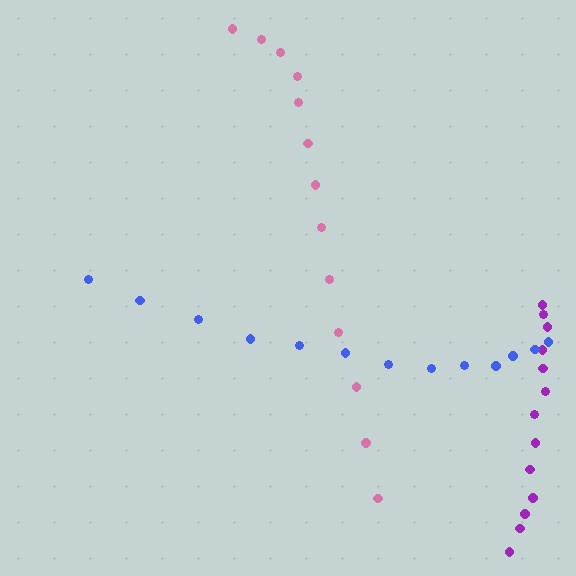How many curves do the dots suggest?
There are 3 distinct paths.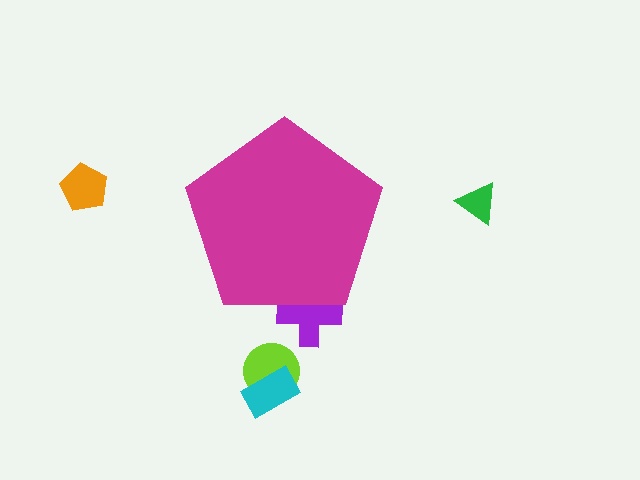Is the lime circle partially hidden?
No, the lime circle is fully visible.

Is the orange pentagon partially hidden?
No, the orange pentagon is fully visible.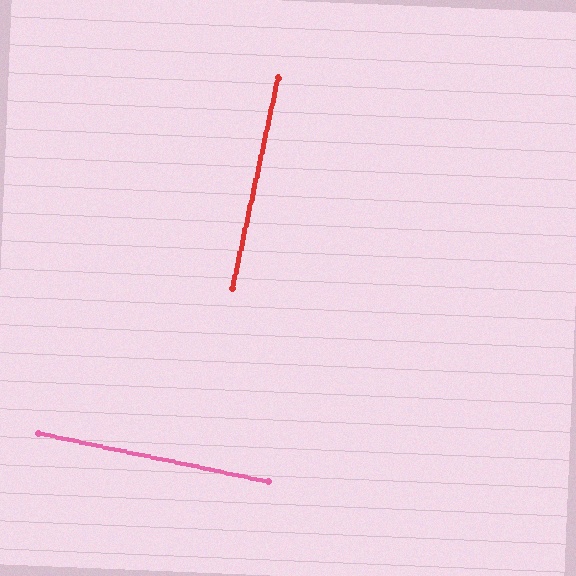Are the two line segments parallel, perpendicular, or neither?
Perpendicular — they meet at approximately 90°.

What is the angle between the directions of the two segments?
Approximately 90 degrees.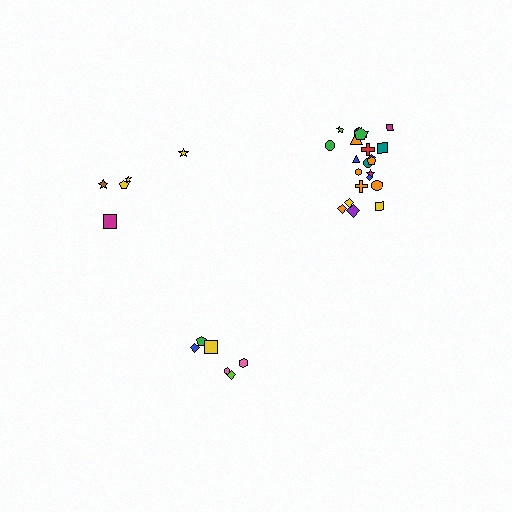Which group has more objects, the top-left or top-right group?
The top-right group.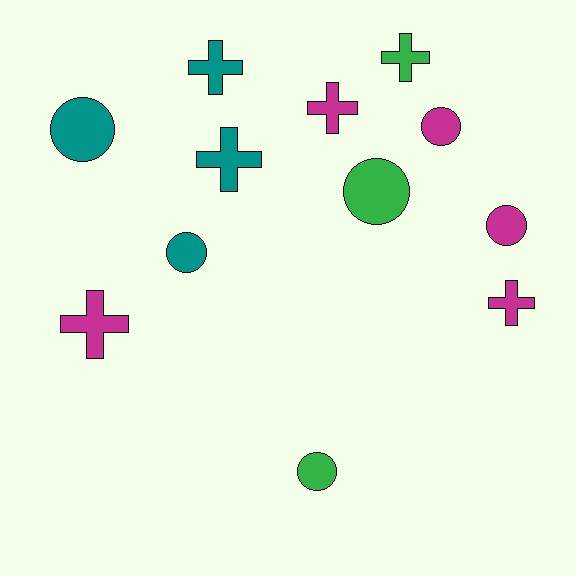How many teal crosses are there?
There are 2 teal crosses.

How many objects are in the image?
There are 12 objects.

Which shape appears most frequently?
Cross, with 6 objects.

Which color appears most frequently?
Magenta, with 5 objects.